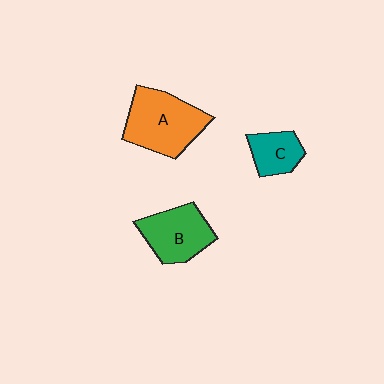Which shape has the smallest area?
Shape C (teal).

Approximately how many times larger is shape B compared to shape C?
Approximately 1.6 times.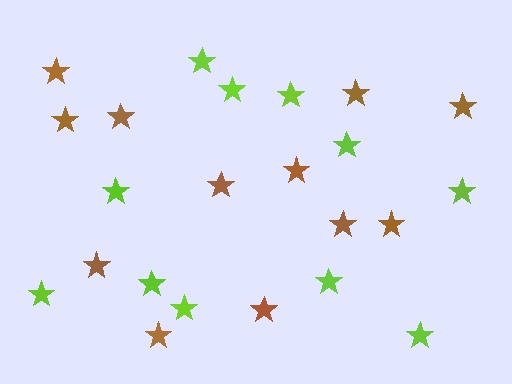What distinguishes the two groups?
There are 2 groups: one group of lime stars (11) and one group of brown stars (12).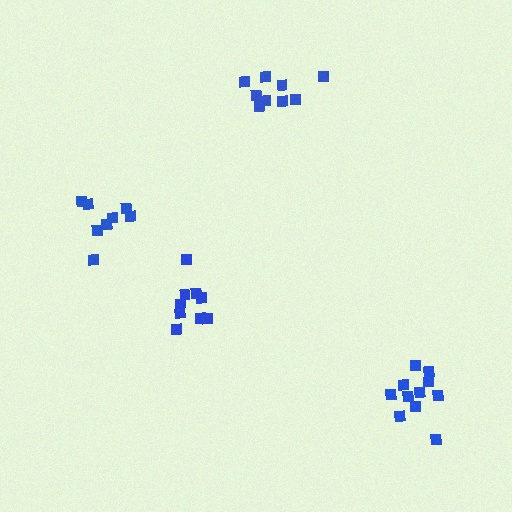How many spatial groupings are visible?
There are 4 spatial groupings.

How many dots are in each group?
Group 1: 11 dots, Group 2: 8 dots, Group 3: 9 dots, Group 4: 9 dots (37 total).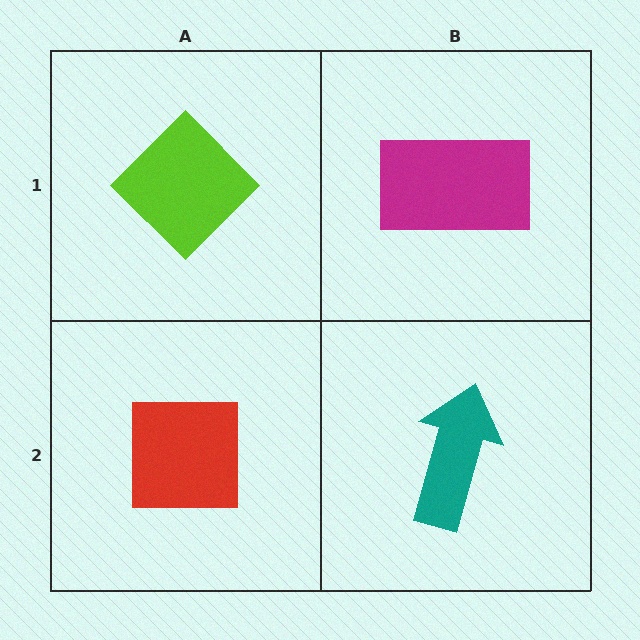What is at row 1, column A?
A lime diamond.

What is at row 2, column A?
A red square.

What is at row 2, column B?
A teal arrow.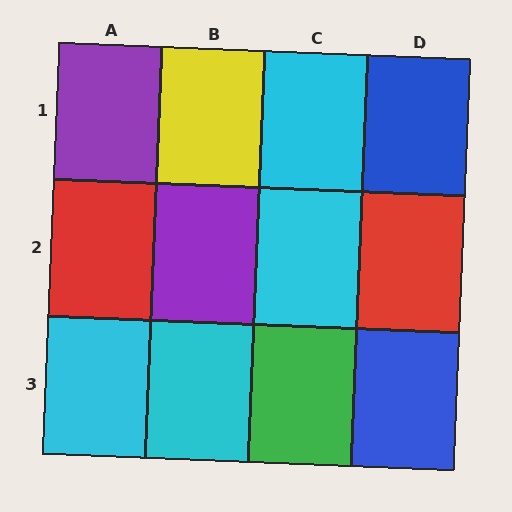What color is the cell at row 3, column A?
Cyan.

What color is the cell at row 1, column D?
Blue.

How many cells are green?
1 cell is green.